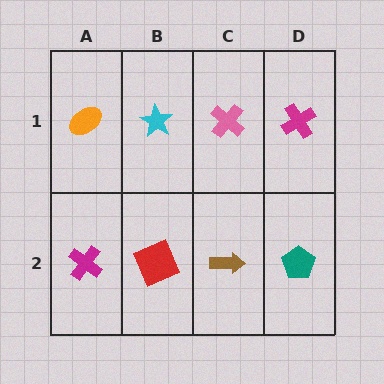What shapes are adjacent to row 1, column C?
A brown arrow (row 2, column C), a cyan star (row 1, column B), a magenta cross (row 1, column D).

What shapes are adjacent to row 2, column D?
A magenta cross (row 1, column D), a brown arrow (row 2, column C).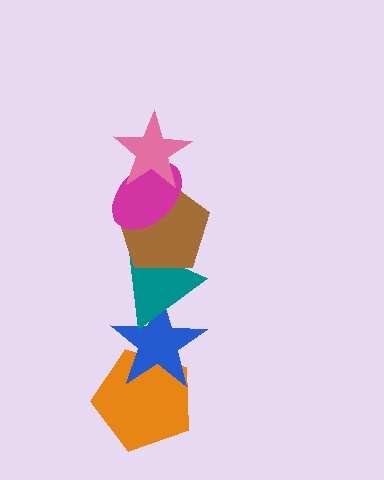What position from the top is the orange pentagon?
The orange pentagon is 6th from the top.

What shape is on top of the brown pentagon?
The magenta ellipse is on top of the brown pentagon.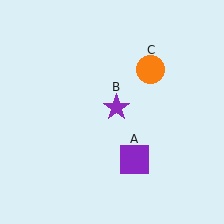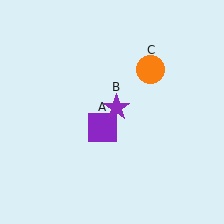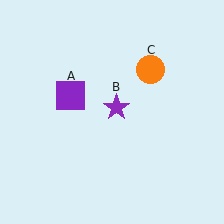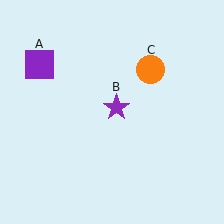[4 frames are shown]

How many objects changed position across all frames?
1 object changed position: purple square (object A).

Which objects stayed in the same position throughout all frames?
Purple star (object B) and orange circle (object C) remained stationary.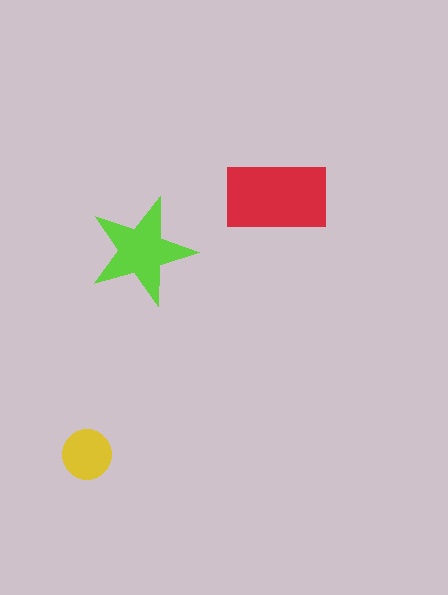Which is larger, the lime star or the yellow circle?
The lime star.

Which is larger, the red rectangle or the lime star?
The red rectangle.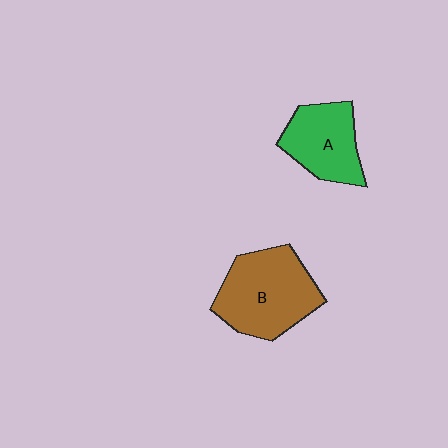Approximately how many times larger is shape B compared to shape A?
Approximately 1.4 times.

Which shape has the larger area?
Shape B (brown).